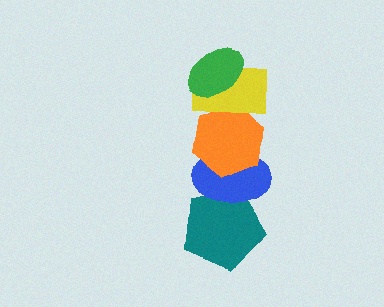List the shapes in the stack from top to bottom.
From top to bottom: the green ellipse, the yellow rectangle, the orange hexagon, the blue ellipse, the teal pentagon.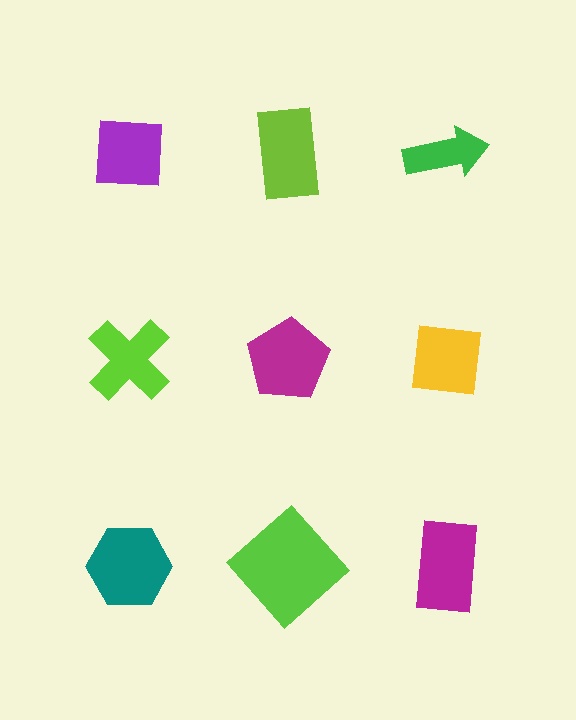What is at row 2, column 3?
A yellow square.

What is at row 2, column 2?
A magenta pentagon.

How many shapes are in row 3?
3 shapes.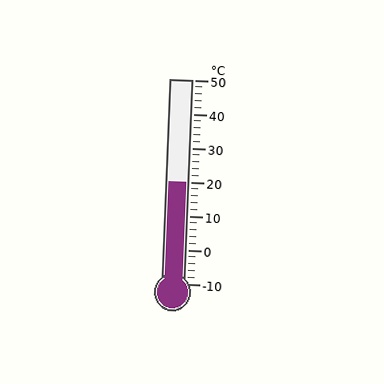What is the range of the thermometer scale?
The thermometer scale ranges from -10°C to 50°C.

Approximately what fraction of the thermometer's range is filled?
The thermometer is filled to approximately 50% of its range.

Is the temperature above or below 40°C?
The temperature is below 40°C.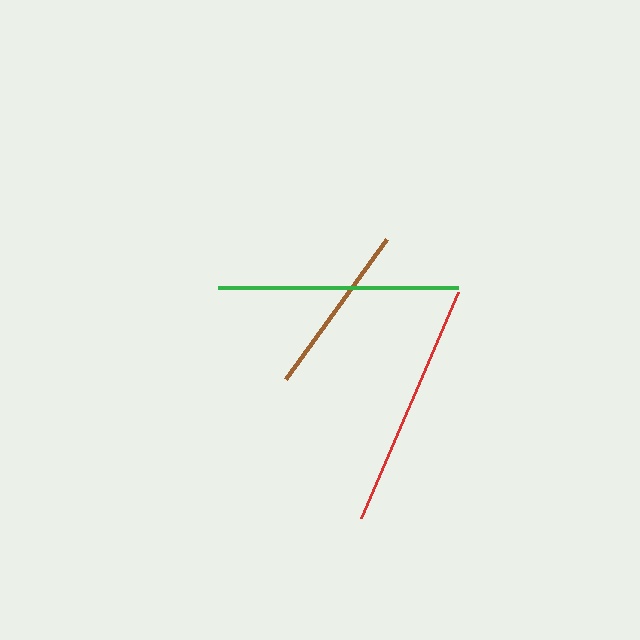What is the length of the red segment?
The red segment is approximately 245 pixels long.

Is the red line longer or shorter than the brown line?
The red line is longer than the brown line.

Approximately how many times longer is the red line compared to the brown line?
The red line is approximately 1.4 times the length of the brown line.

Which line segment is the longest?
The red line is the longest at approximately 245 pixels.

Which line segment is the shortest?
The brown line is the shortest at approximately 172 pixels.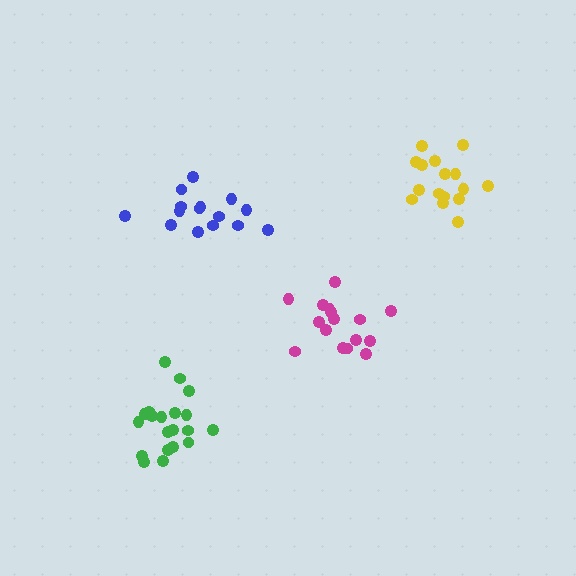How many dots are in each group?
Group 1: 15 dots, Group 2: 17 dots, Group 3: 20 dots, Group 4: 16 dots (68 total).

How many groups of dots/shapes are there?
There are 4 groups.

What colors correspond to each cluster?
The clusters are colored: blue, magenta, green, yellow.